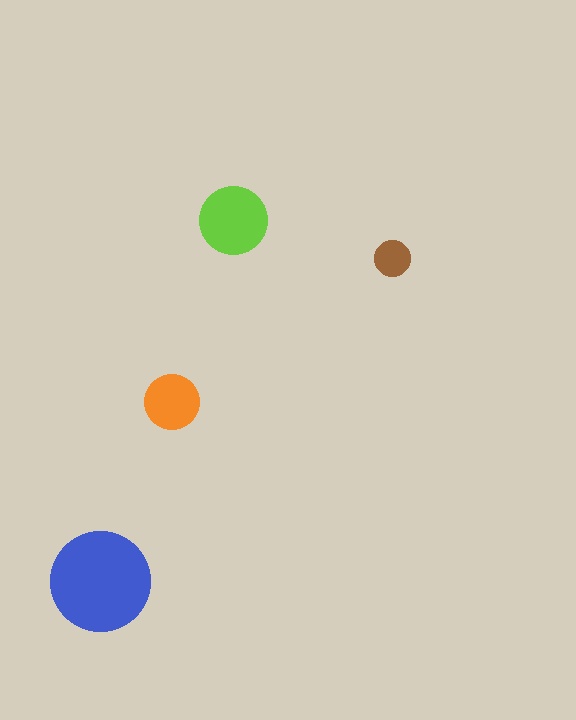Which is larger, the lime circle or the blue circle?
The blue one.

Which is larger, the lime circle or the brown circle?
The lime one.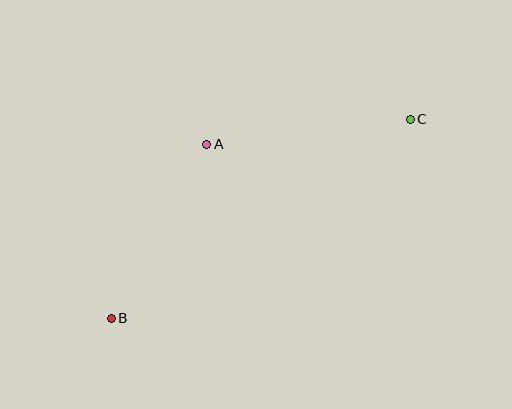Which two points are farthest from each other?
Points B and C are farthest from each other.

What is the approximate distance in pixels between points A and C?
The distance between A and C is approximately 205 pixels.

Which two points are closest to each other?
Points A and B are closest to each other.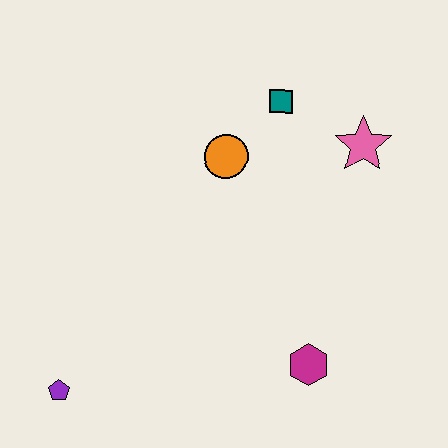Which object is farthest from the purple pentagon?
The pink star is farthest from the purple pentagon.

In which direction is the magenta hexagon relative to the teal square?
The magenta hexagon is below the teal square.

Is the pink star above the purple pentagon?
Yes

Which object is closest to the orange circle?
The teal square is closest to the orange circle.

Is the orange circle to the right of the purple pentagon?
Yes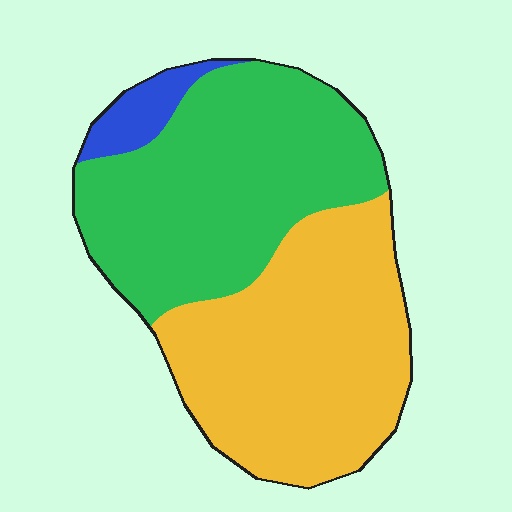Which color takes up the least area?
Blue, at roughly 5%.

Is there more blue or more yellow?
Yellow.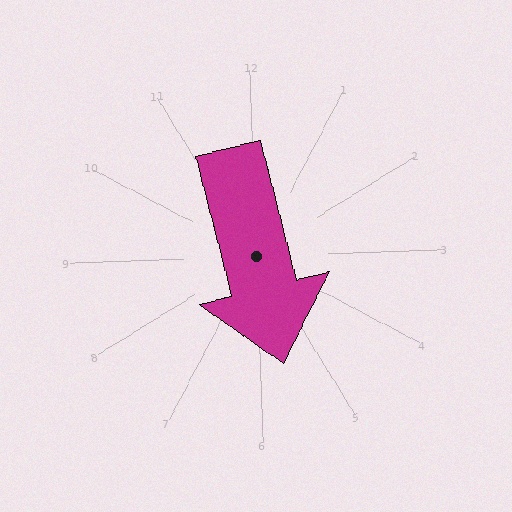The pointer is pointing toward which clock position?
Roughly 6 o'clock.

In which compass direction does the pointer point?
South.